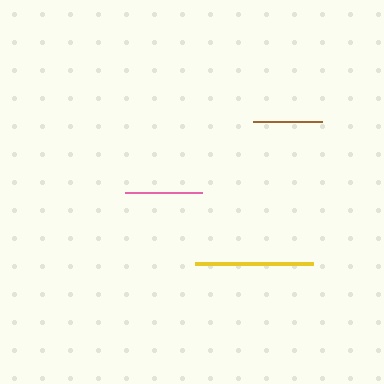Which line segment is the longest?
The yellow line is the longest at approximately 118 pixels.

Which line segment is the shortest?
The brown line is the shortest at approximately 69 pixels.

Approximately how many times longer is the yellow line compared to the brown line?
The yellow line is approximately 1.7 times the length of the brown line.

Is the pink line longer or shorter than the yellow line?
The yellow line is longer than the pink line.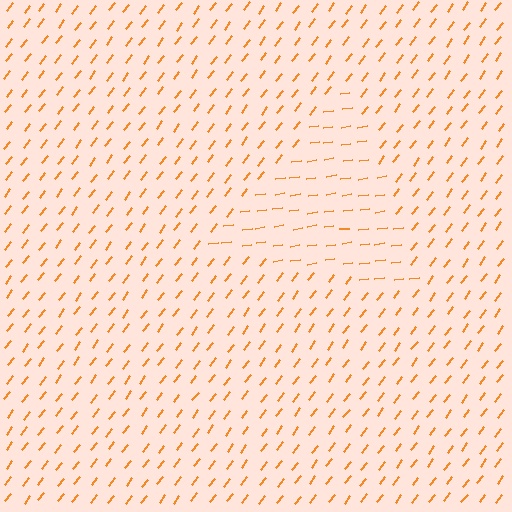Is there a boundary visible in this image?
Yes, there is a texture boundary formed by a change in line orientation.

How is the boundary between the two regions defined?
The boundary is defined purely by a change in line orientation (approximately 45 degrees difference). All lines are the same color and thickness.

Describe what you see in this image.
The image is filled with small orange line segments. A triangle region in the image has lines oriented differently from the surrounding lines, creating a visible texture boundary.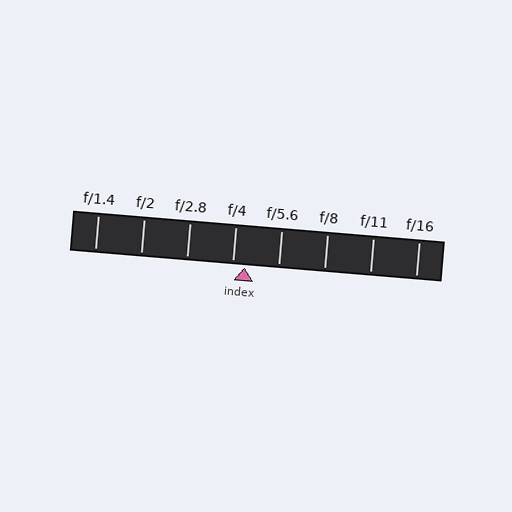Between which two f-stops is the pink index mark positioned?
The index mark is between f/4 and f/5.6.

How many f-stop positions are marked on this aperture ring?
There are 8 f-stop positions marked.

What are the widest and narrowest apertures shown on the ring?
The widest aperture shown is f/1.4 and the narrowest is f/16.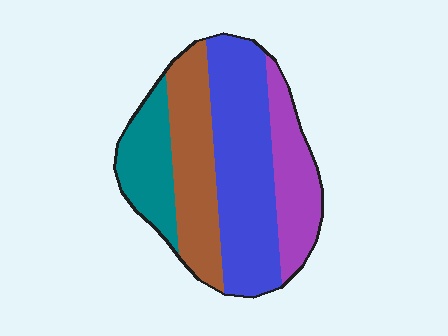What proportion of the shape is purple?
Purple takes up between a sixth and a third of the shape.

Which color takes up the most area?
Blue, at roughly 40%.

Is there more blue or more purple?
Blue.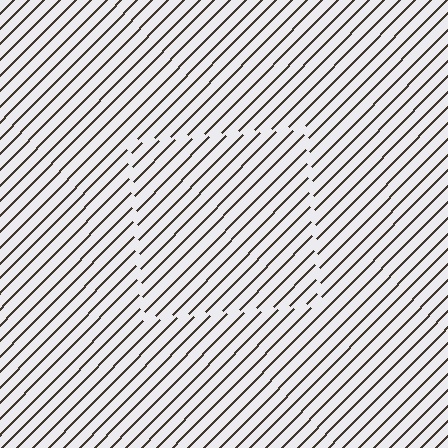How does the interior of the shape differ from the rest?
The interior of the shape contains the same grating, shifted by half a period — the contour is defined by the phase discontinuity where line-ends from the inner and outer gratings abut.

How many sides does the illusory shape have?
4 sides — the line-ends trace a square.